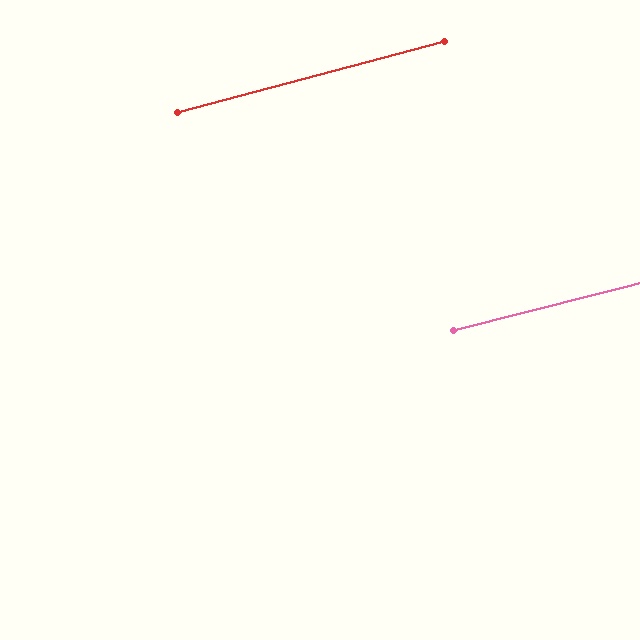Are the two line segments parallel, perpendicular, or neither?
Parallel — their directions differ by only 0.6°.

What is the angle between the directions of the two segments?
Approximately 1 degree.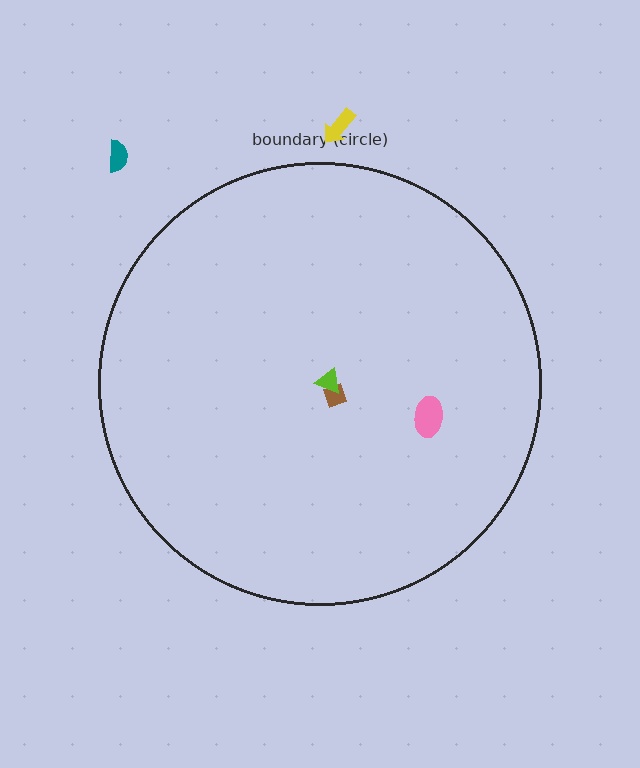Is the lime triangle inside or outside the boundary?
Inside.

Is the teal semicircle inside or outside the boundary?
Outside.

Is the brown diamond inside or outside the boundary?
Inside.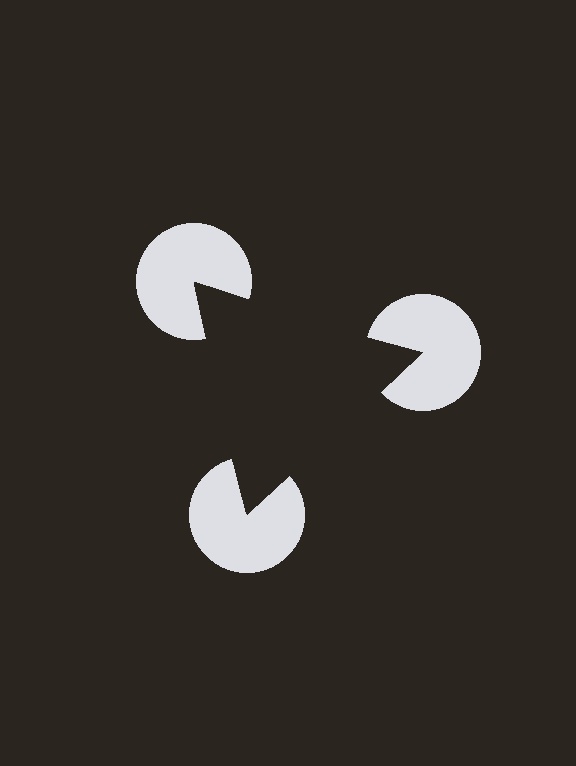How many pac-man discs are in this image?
There are 3 — one at each vertex of the illusory triangle.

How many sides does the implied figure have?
3 sides.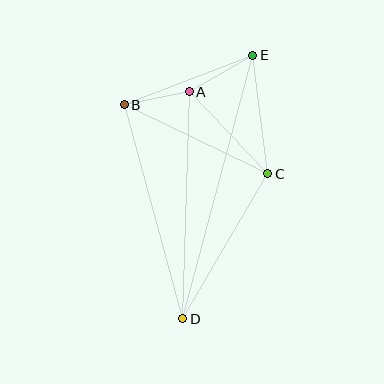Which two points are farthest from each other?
Points D and E are farthest from each other.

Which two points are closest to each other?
Points A and B are closest to each other.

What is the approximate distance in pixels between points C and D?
The distance between C and D is approximately 169 pixels.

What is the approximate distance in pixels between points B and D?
The distance between B and D is approximately 222 pixels.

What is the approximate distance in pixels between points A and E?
The distance between A and E is approximately 73 pixels.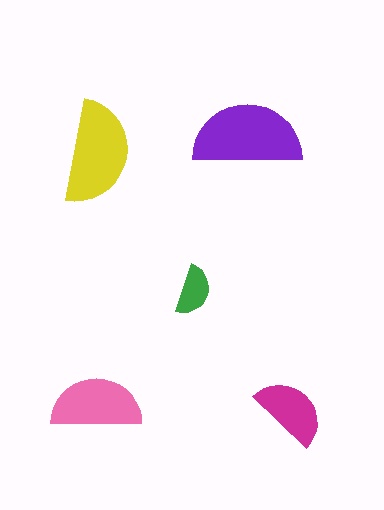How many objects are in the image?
There are 5 objects in the image.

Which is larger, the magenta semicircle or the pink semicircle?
The pink one.